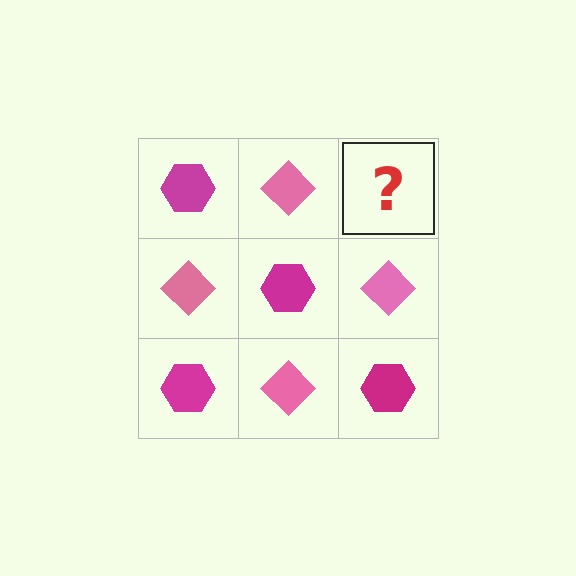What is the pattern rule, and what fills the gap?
The rule is that it alternates magenta hexagon and pink diamond in a checkerboard pattern. The gap should be filled with a magenta hexagon.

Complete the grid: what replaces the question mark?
The question mark should be replaced with a magenta hexagon.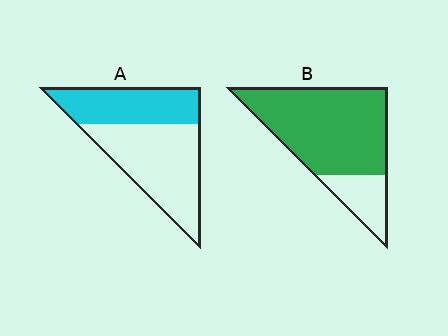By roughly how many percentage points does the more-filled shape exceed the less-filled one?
By roughly 40 percentage points (B over A).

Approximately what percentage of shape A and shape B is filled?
A is approximately 40% and B is approximately 80%.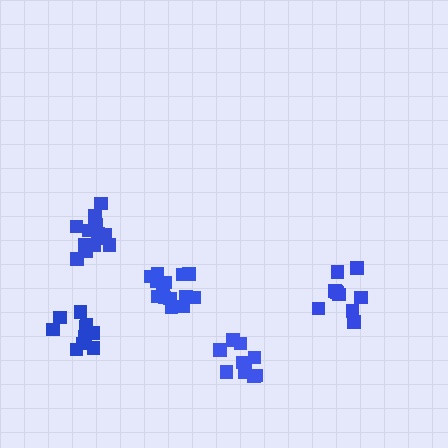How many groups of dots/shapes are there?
There are 5 groups.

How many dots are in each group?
Group 1: 14 dots, Group 2: 10 dots, Group 3: 10 dots, Group 4: 10 dots, Group 5: 14 dots (58 total).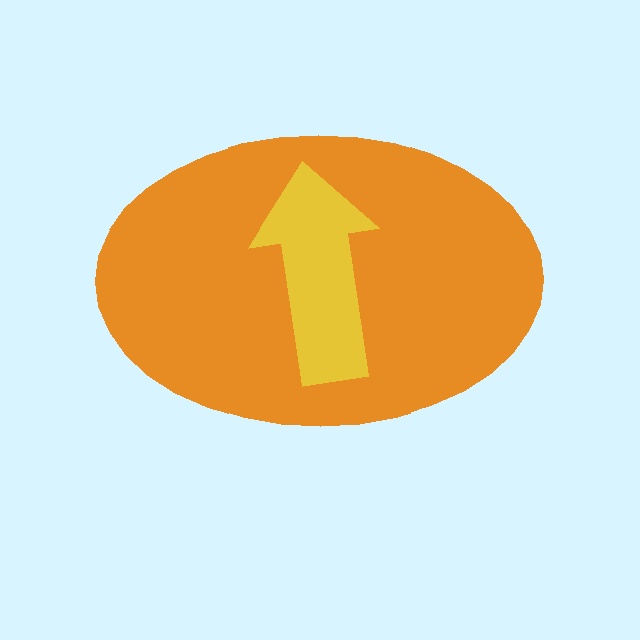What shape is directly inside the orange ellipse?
The yellow arrow.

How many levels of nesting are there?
2.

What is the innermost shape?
The yellow arrow.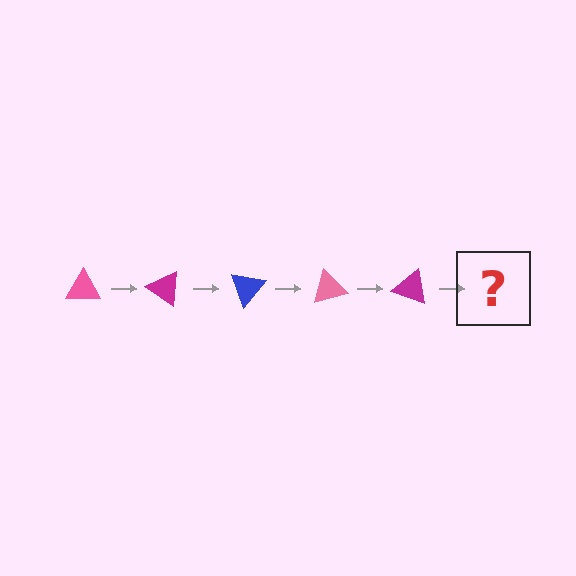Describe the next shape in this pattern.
It should be a blue triangle, rotated 175 degrees from the start.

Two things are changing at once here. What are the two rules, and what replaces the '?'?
The two rules are that it rotates 35 degrees each step and the color cycles through pink, magenta, and blue. The '?' should be a blue triangle, rotated 175 degrees from the start.